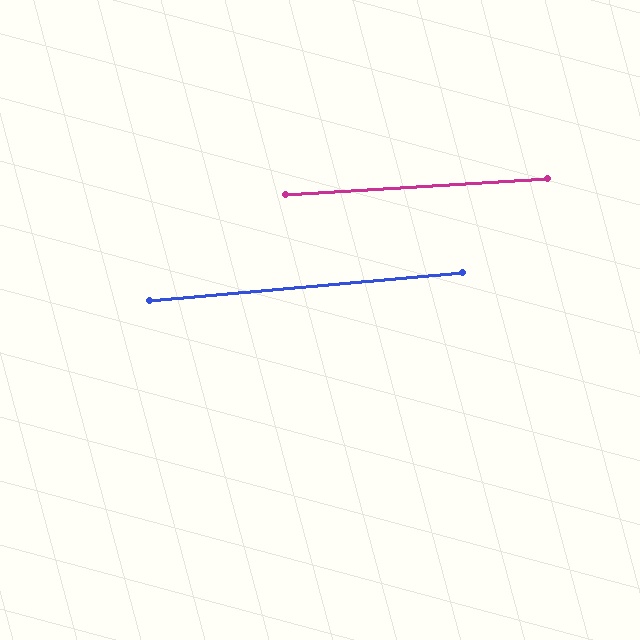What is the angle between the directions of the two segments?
Approximately 2 degrees.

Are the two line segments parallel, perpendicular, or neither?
Parallel — their directions differ by only 1.7°.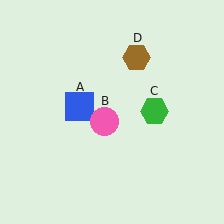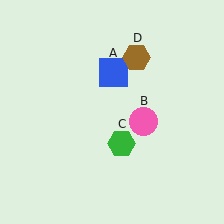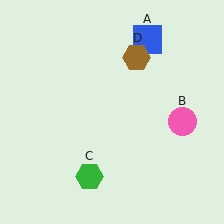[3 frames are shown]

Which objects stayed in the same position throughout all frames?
Brown hexagon (object D) remained stationary.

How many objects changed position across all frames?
3 objects changed position: blue square (object A), pink circle (object B), green hexagon (object C).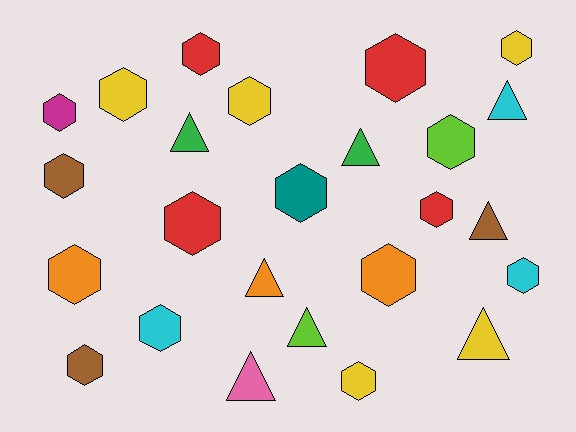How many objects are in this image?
There are 25 objects.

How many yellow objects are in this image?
There are 5 yellow objects.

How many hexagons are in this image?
There are 17 hexagons.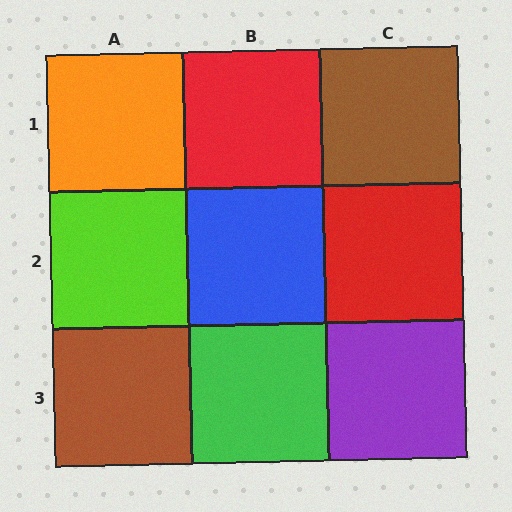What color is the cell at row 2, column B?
Blue.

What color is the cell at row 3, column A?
Brown.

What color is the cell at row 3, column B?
Green.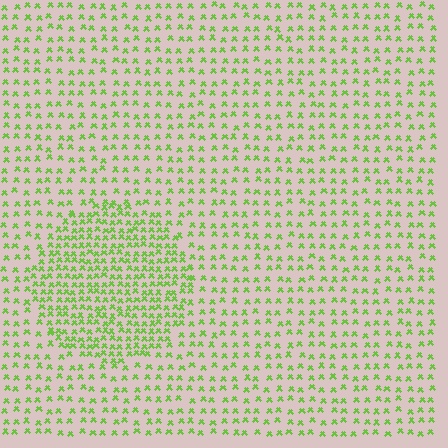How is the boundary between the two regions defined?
The boundary is defined by a change in element density (approximately 2.0x ratio). All elements are the same color, size, and shape.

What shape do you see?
I see a circle.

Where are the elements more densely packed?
The elements are more densely packed inside the circle boundary.